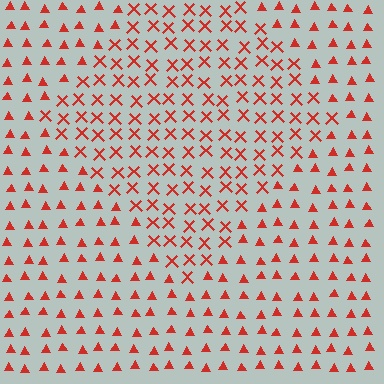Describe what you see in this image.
The image is filled with small red elements arranged in a uniform grid. A diamond-shaped region contains X marks, while the surrounding area contains triangles. The boundary is defined purely by the change in element shape.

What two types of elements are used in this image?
The image uses X marks inside the diamond region and triangles outside it.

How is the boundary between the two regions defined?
The boundary is defined by a change in element shape: X marks inside vs. triangles outside. All elements share the same color and spacing.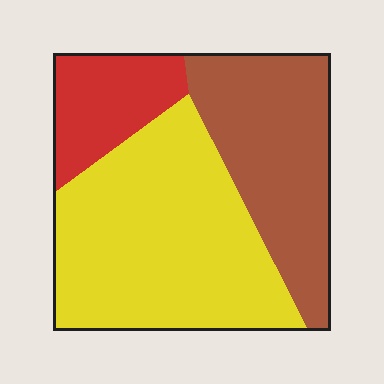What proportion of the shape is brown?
Brown takes up between a quarter and a half of the shape.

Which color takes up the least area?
Red, at roughly 15%.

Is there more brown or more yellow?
Yellow.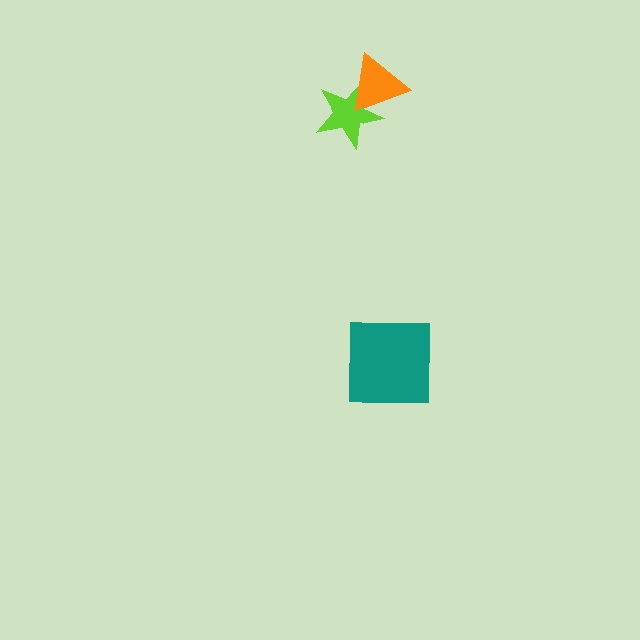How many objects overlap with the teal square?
0 objects overlap with the teal square.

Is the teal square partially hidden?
No, no other shape covers it.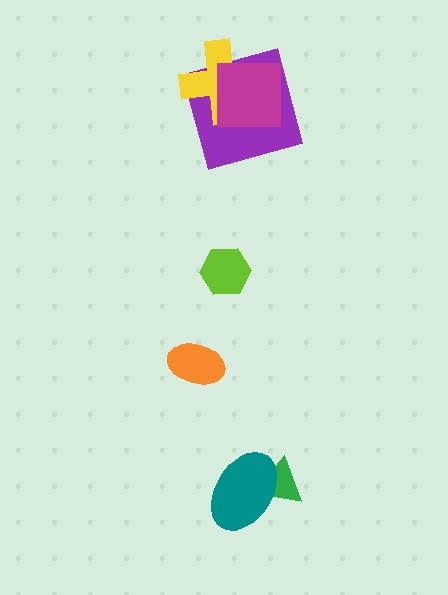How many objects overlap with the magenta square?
2 objects overlap with the magenta square.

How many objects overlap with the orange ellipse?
0 objects overlap with the orange ellipse.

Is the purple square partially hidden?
Yes, it is partially covered by another shape.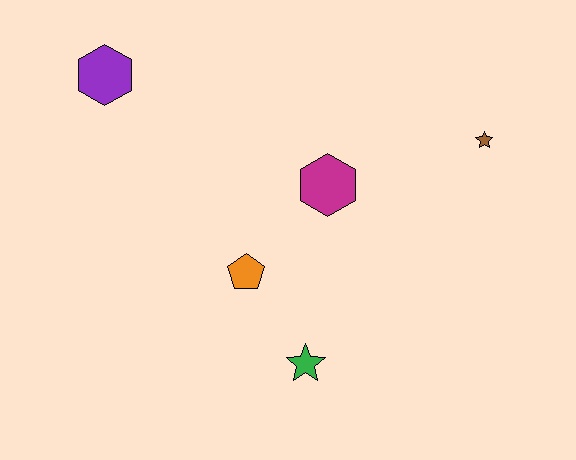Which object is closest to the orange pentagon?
The green star is closest to the orange pentagon.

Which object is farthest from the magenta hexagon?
The purple hexagon is farthest from the magenta hexagon.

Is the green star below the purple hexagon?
Yes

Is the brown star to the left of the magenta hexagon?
No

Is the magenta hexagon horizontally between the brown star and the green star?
Yes